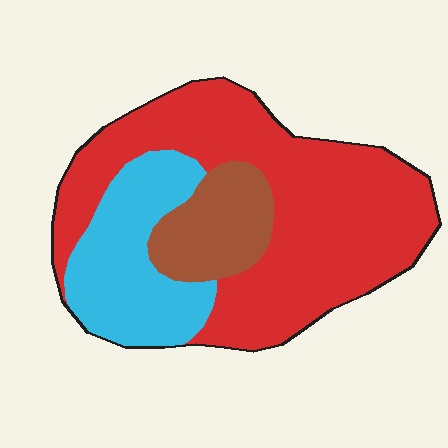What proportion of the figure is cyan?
Cyan takes up about one quarter (1/4) of the figure.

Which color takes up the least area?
Brown, at roughly 15%.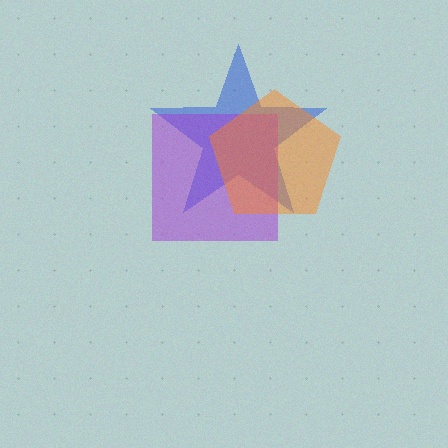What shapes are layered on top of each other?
The layered shapes are: a blue star, a purple square, an orange pentagon.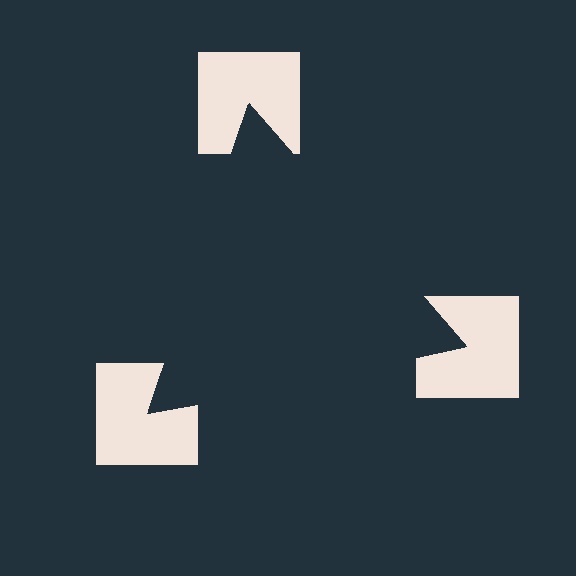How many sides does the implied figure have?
3 sides.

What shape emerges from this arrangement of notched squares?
An illusory triangle — its edges are inferred from the aligned wedge cuts in the notched squares, not physically drawn.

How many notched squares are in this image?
There are 3 — one at each vertex of the illusory triangle.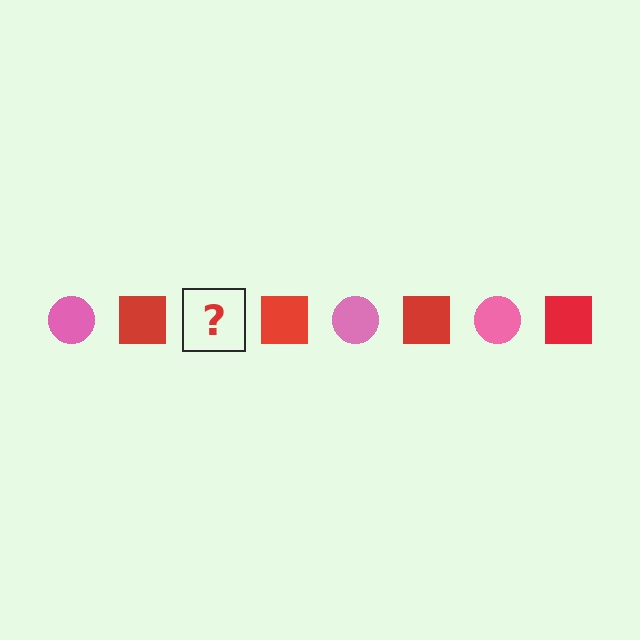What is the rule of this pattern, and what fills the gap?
The rule is that the pattern alternates between pink circle and red square. The gap should be filled with a pink circle.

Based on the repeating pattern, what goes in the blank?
The blank should be a pink circle.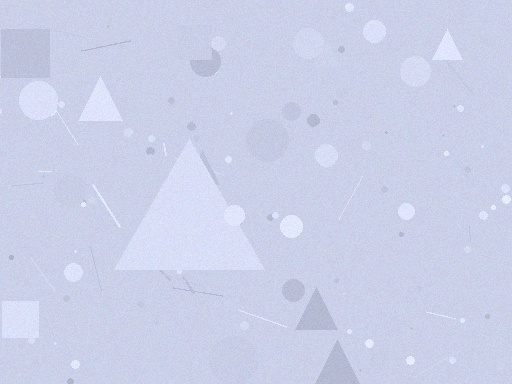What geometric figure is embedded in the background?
A triangle is embedded in the background.